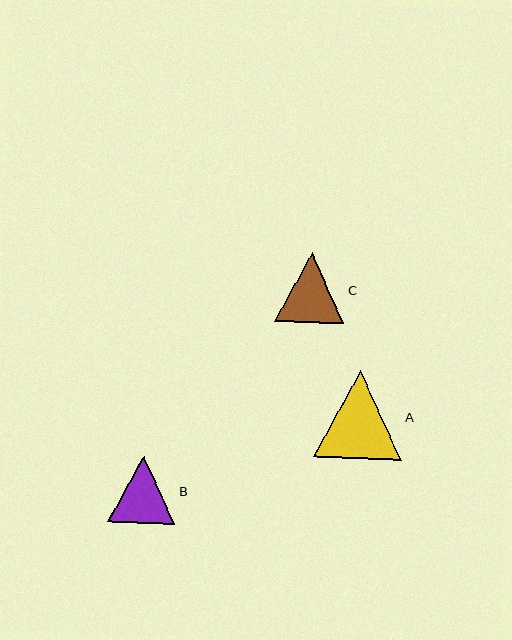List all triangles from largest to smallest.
From largest to smallest: A, C, B.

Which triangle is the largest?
Triangle A is the largest with a size of approximately 88 pixels.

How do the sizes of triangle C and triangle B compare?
Triangle C and triangle B are approximately the same size.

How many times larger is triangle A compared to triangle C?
Triangle A is approximately 1.3 times the size of triangle C.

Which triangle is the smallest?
Triangle B is the smallest with a size of approximately 67 pixels.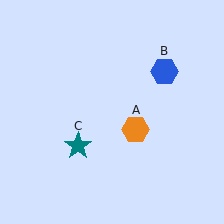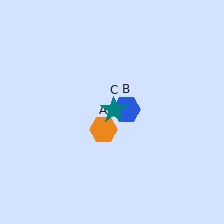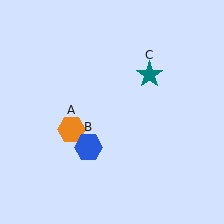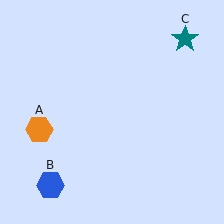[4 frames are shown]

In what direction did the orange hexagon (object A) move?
The orange hexagon (object A) moved left.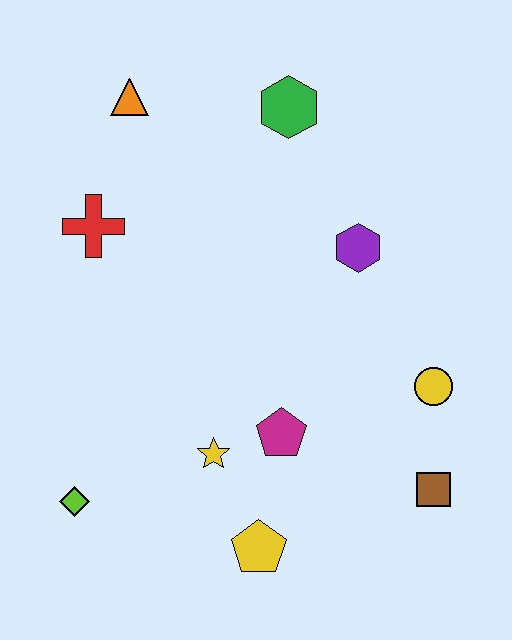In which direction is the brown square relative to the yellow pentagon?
The brown square is to the right of the yellow pentagon.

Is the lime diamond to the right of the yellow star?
No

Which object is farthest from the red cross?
The brown square is farthest from the red cross.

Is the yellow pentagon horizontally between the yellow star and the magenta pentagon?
Yes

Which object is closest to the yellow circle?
The brown square is closest to the yellow circle.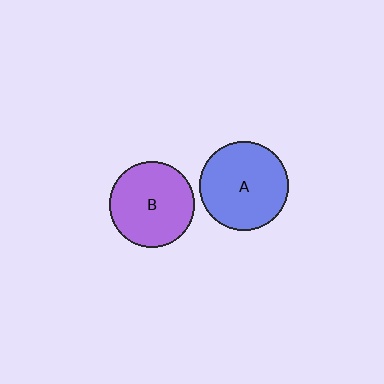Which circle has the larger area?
Circle A (blue).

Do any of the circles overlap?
No, none of the circles overlap.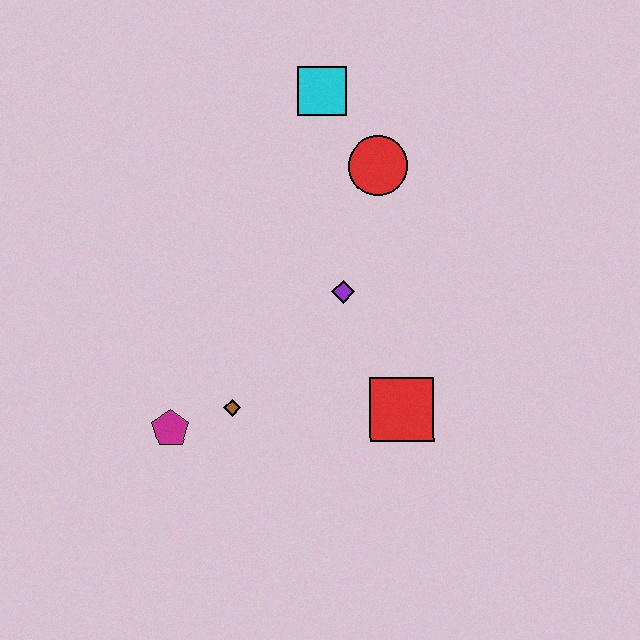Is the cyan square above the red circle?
Yes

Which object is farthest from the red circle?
The magenta pentagon is farthest from the red circle.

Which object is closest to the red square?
The purple diamond is closest to the red square.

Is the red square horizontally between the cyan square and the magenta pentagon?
No